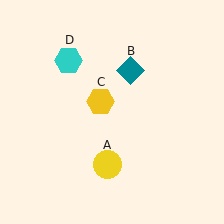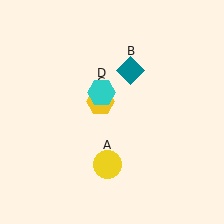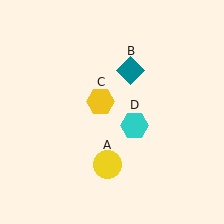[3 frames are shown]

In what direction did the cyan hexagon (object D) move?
The cyan hexagon (object D) moved down and to the right.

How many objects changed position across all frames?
1 object changed position: cyan hexagon (object D).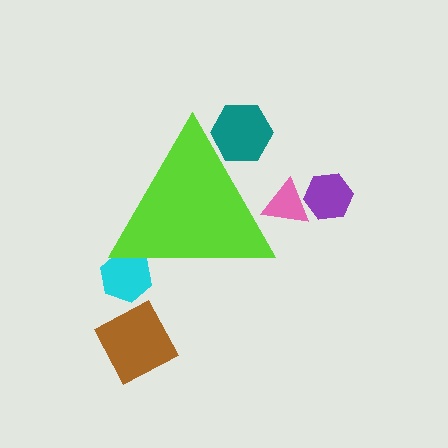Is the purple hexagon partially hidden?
No, the purple hexagon is fully visible.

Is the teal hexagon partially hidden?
Yes, the teal hexagon is partially hidden behind the lime triangle.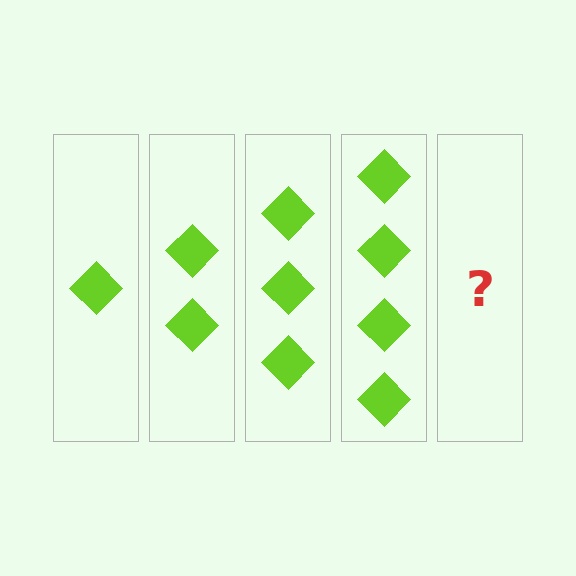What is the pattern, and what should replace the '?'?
The pattern is that each step adds one more diamond. The '?' should be 5 diamonds.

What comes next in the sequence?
The next element should be 5 diamonds.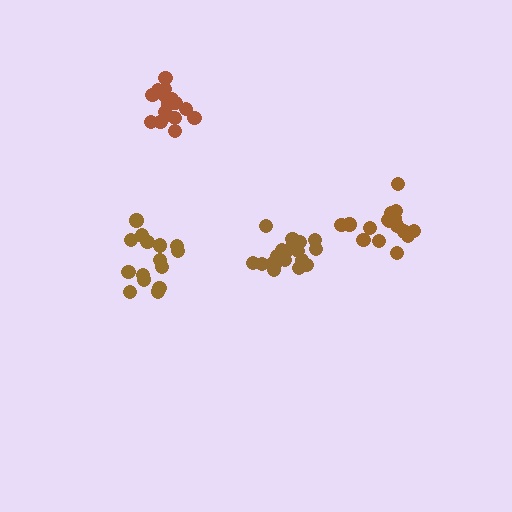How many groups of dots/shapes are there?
There are 4 groups.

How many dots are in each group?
Group 1: 16 dots, Group 2: 19 dots, Group 3: 16 dots, Group 4: 15 dots (66 total).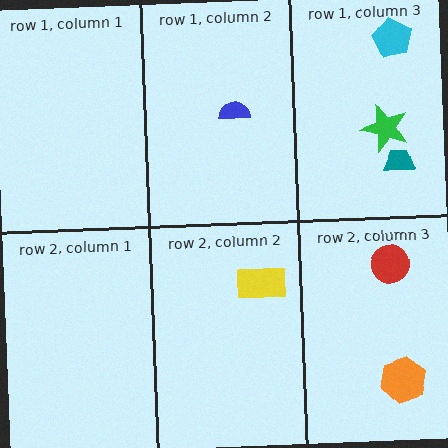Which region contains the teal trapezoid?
The row 1, column 3 region.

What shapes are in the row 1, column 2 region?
The blue semicircle.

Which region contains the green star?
The row 1, column 3 region.